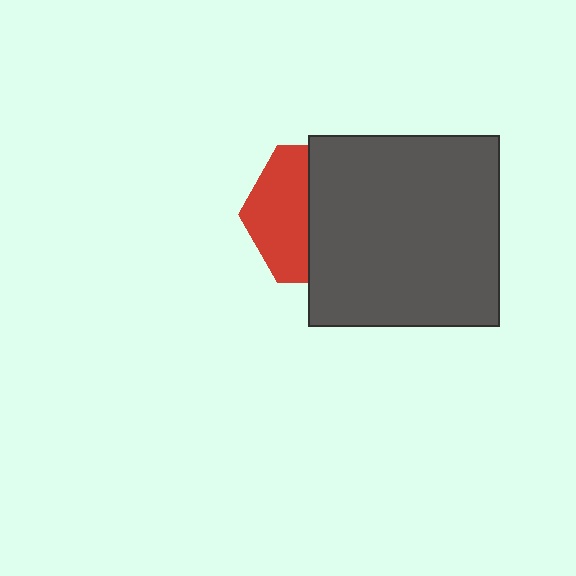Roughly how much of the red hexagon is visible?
A small part of it is visible (roughly 42%).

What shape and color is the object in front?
The object in front is a dark gray square.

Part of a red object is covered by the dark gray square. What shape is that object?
It is a hexagon.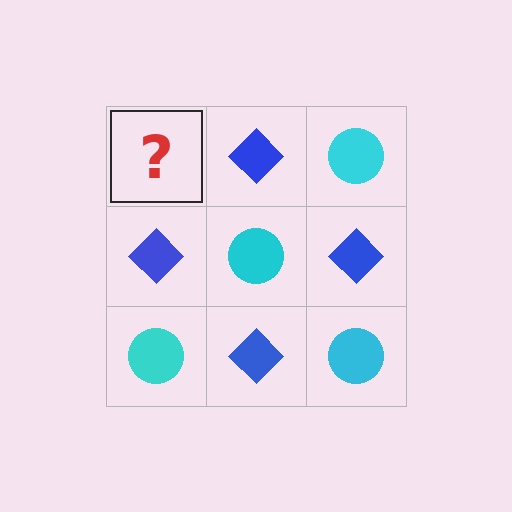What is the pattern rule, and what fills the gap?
The rule is that it alternates cyan circle and blue diamond in a checkerboard pattern. The gap should be filled with a cyan circle.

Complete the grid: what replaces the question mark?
The question mark should be replaced with a cyan circle.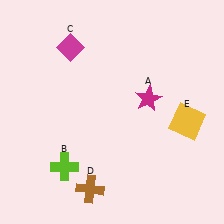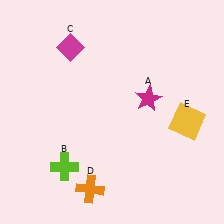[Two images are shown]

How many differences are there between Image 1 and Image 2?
There is 1 difference between the two images.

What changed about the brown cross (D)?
In Image 1, D is brown. In Image 2, it changed to orange.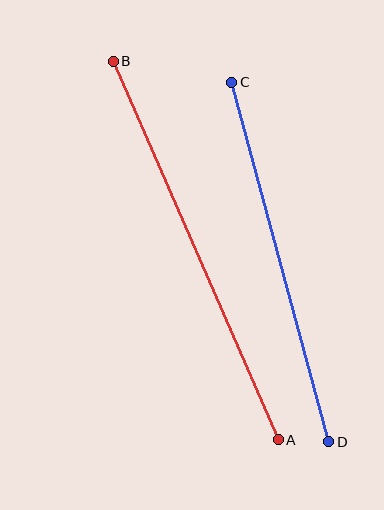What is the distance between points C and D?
The distance is approximately 372 pixels.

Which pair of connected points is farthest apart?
Points A and B are farthest apart.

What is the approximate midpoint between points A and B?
The midpoint is at approximately (196, 250) pixels.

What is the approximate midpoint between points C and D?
The midpoint is at approximately (280, 262) pixels.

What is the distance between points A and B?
The distance is approximately 413 pixels.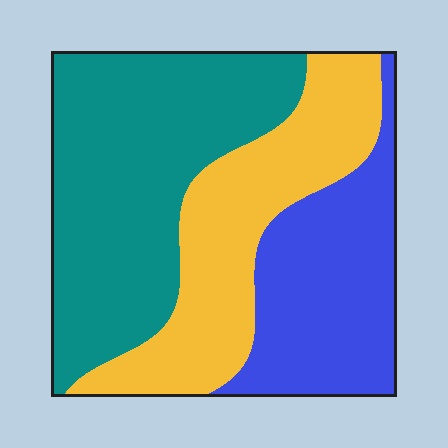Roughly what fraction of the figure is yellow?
Yellow takes up about one third (1/3) of the figure.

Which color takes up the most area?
Teal, at roughly 45%.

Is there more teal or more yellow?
Teal.